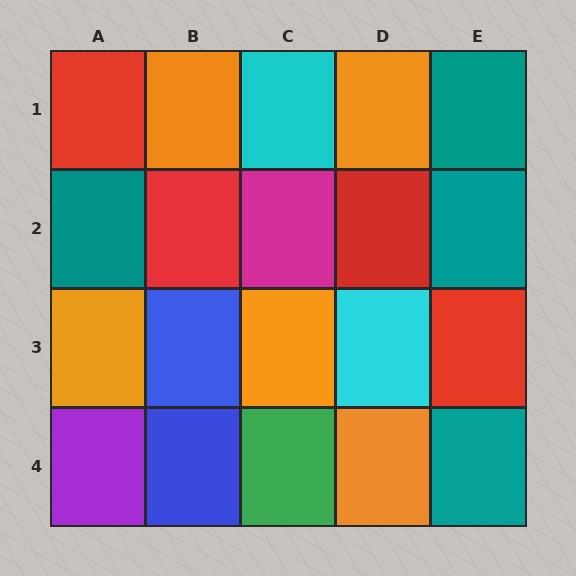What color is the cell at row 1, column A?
Red.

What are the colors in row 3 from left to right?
Orange, blue, orange, cyan, red.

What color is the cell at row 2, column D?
Red.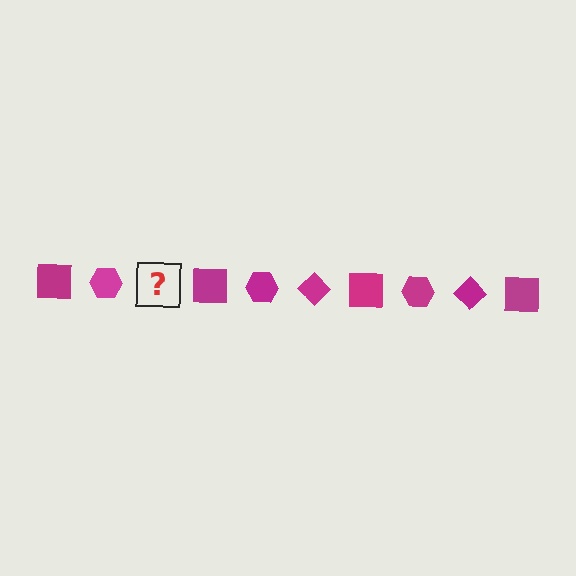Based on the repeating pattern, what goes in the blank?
The blank should be a magenta diamond.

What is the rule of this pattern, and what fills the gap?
The rule is that the pattern cycles through square, hexagon, diamond shapes in magenta. The gap should be filled with a magenta diamond.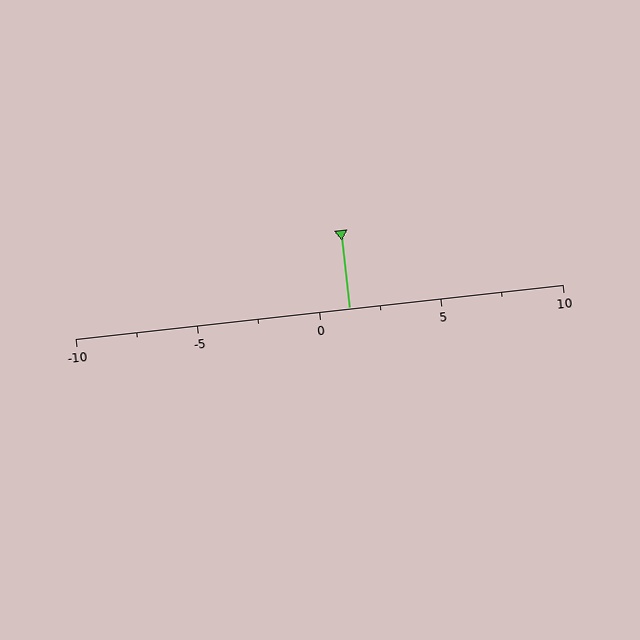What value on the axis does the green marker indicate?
The marker indicates approximately 1.2.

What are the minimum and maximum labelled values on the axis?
The axis runs from -10 to 10.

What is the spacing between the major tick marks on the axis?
The major ticks are spaced 5 apart.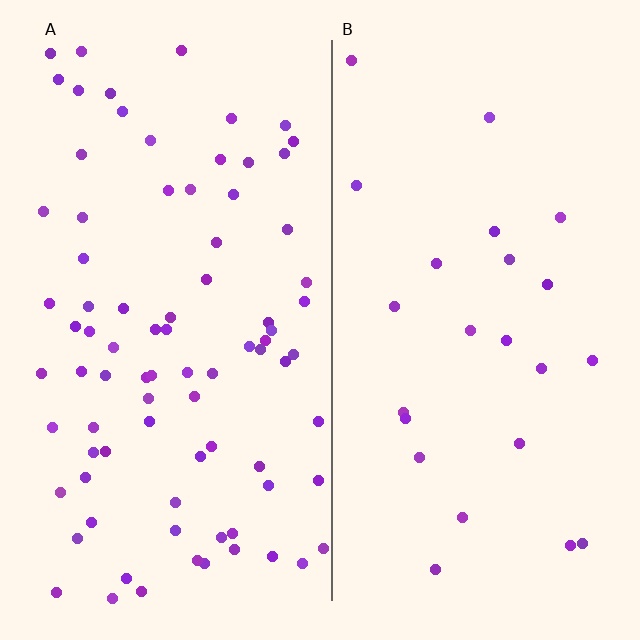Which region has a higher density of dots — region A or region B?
A (the left).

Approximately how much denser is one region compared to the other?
Approximately 3.5× — region A over region B.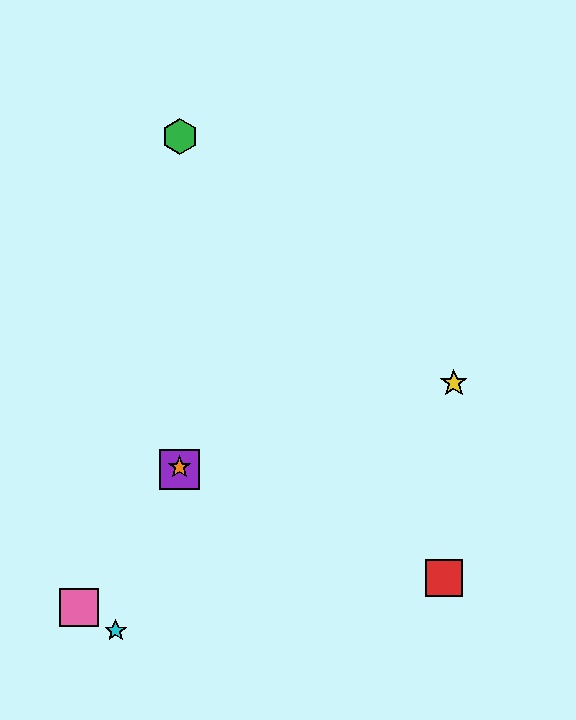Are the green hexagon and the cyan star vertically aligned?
No, the green hexagon is at x≈180 and the cyan star is at x≈116.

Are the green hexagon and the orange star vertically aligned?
Yes, both are at x≈180.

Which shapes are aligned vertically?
The blue star, the green hexagon, the purple square, the orange star are aligned vertically.